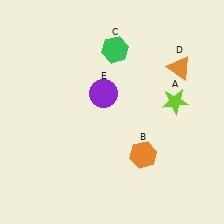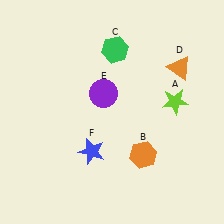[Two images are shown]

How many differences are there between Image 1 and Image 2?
There is 1 difference between the two images.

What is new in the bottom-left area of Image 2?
A blue star (F) was added in the bottom-left area of Image 2.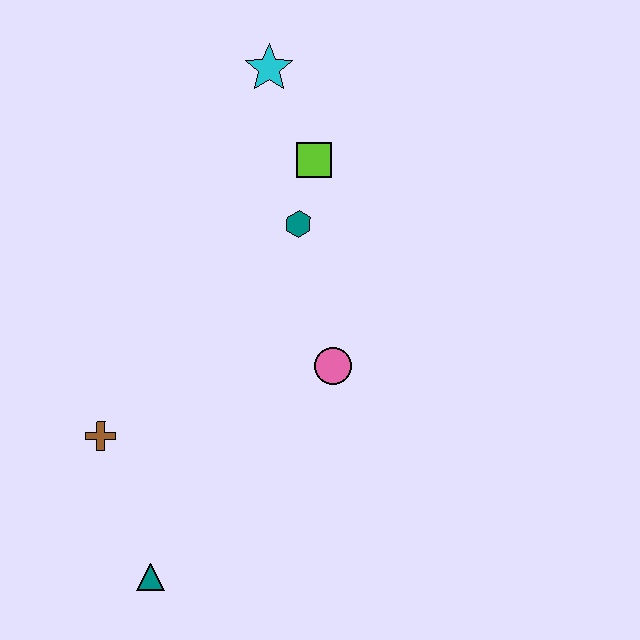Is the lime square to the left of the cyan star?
No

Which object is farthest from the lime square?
The teal triangle is farthest from the lime square.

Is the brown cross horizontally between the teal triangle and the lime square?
No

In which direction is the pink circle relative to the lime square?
The pink circle is below the lime square.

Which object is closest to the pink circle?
The teal hexagon is closest to the pink circle.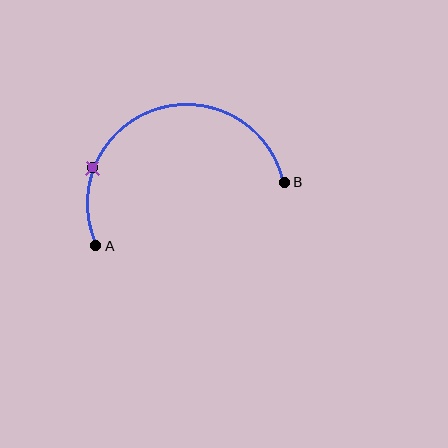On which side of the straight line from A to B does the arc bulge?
The arc bulges above the straight line connecting A and B.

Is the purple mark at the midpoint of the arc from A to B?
No. The purple mark lies on the arc but is closer to endpoint A. The arc midpoint would be at the point on the curve equidistant along the arc from both A and B.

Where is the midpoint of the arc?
The arc midpoint is the point on the curve farthest from the straight line joining A and B. It sits above that line.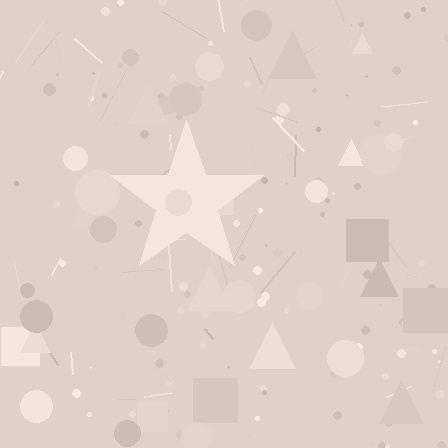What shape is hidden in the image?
A star is hidden in the image.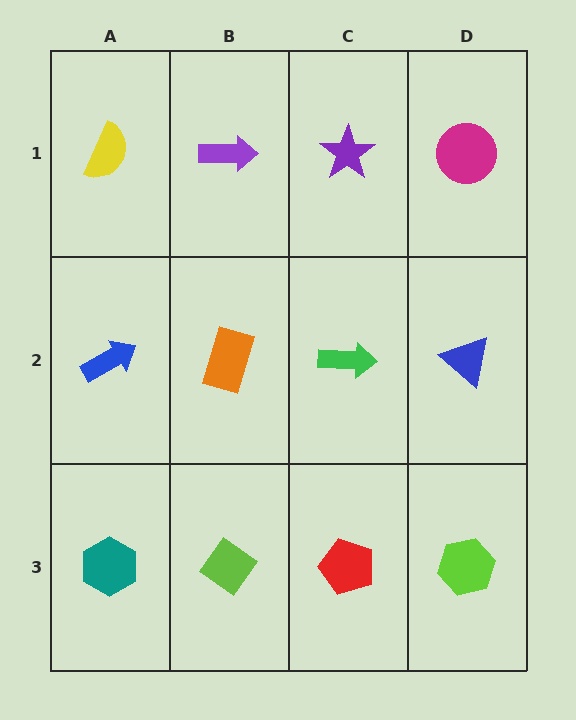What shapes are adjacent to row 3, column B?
An orange rectangle (row 2, column B), a teal hexagon (row 3, column A), a red pentagon (row 3, column C).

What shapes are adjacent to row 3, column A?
A blue arrow (row 2, column A), a lime diamond (row 3, column B).